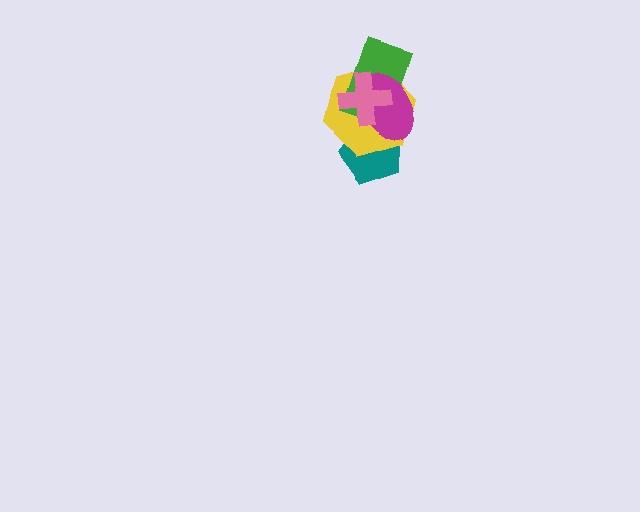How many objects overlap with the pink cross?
4 objects overlap with the pink cross.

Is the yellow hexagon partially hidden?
Yes, it is partially covered by another shape.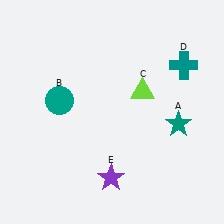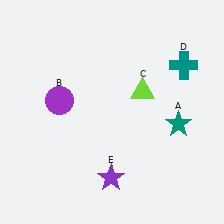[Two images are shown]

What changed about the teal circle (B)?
In Image 1, B is teal. In Image 2, it changed to purple.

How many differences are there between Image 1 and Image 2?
There is 1 difference between the two images.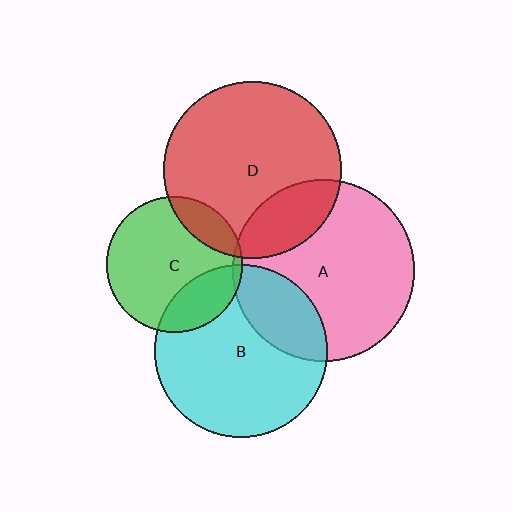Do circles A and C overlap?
Yes.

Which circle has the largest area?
Circle A (pink).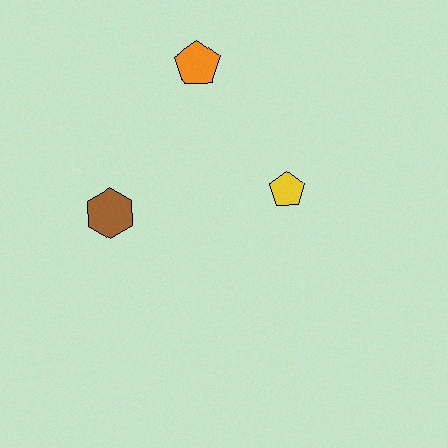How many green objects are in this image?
There are no green objects.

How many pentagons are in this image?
There are 2 pentagons.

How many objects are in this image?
There are 3 objects.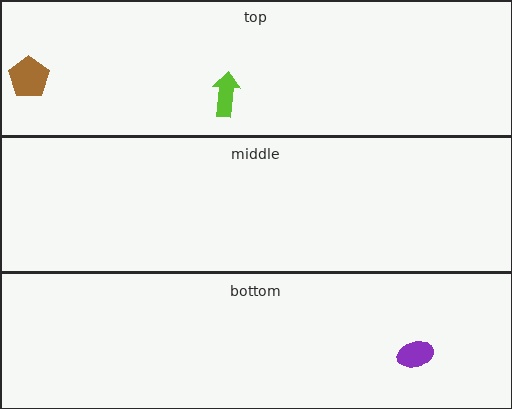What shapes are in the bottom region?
The purple ellipse.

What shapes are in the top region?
The lime arrow, the brown pentagon.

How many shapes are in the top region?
2.